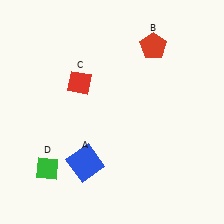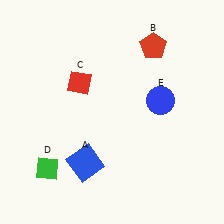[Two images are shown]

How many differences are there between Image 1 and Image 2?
There is 1 difference between the two images.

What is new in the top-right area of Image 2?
A blue circle (E) was added in the top-right area of Image 2.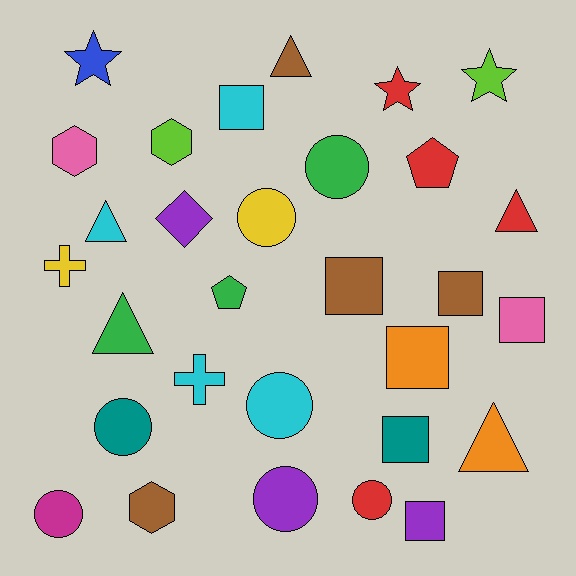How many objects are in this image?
There are 30 objects.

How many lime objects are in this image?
There are 2 lime objects.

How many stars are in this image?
There are 3 stars.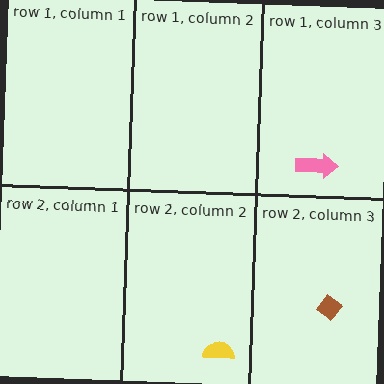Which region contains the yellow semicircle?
The row 2, column 2 region.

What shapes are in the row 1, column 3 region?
The pink arrow.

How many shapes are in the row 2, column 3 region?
1.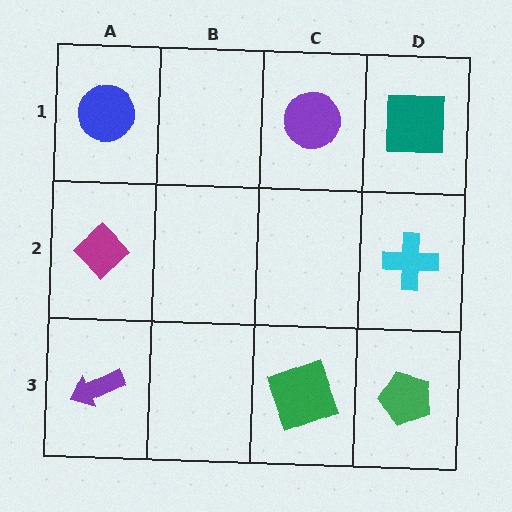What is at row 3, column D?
A green pentagon.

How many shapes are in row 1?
3 shapes.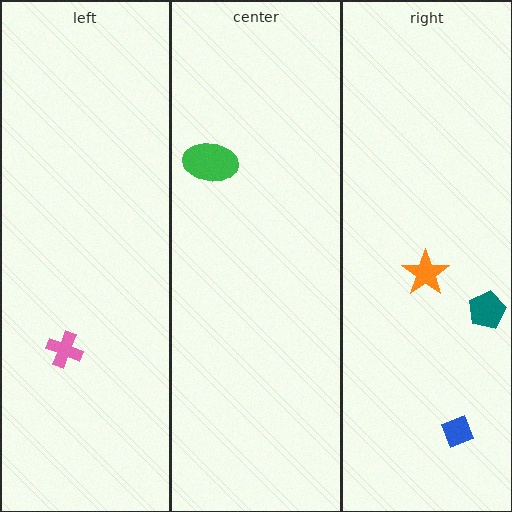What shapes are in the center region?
The green ellipse.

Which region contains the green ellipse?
The center region.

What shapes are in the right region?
The teal pentagon, the blue diamond, the orange star.